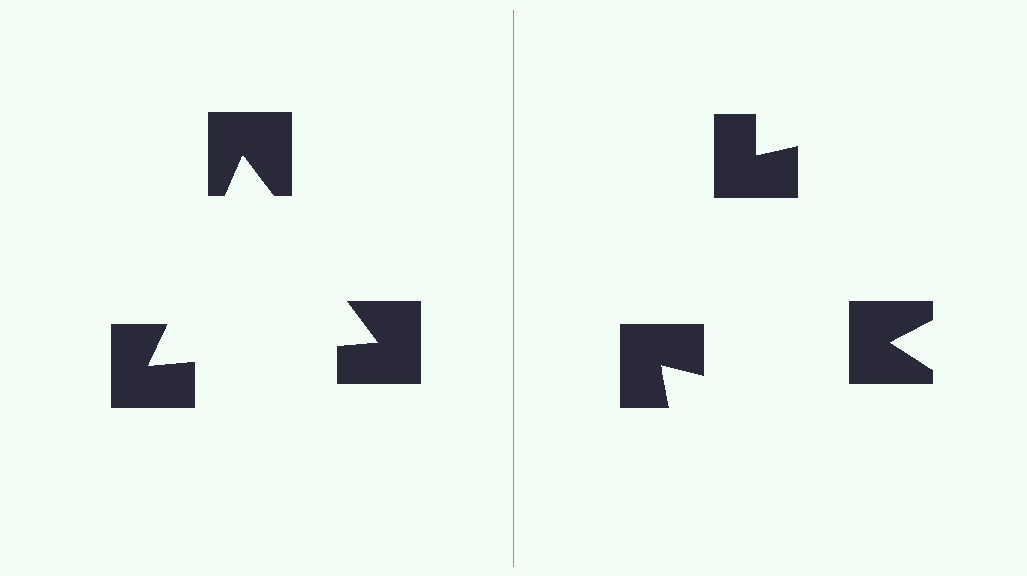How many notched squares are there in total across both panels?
6 — 3 on each side.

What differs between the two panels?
The notched squares are positioned identically on both sides; only the wedge orientations differ. On the left they align to a triangle; on the right they are misaligned.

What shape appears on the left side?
An illusory triangle.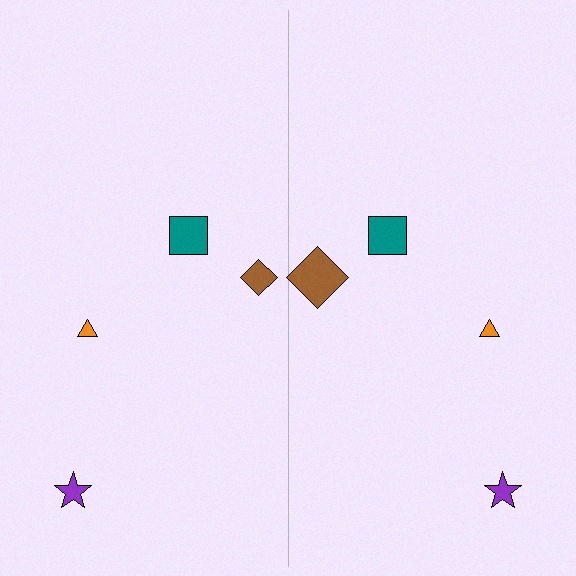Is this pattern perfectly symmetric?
No, the pattern is not perfectly symmetric. The brown diamond on the right side has a different size than its mirror counterpart.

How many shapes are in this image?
There are 8 shapes in this image.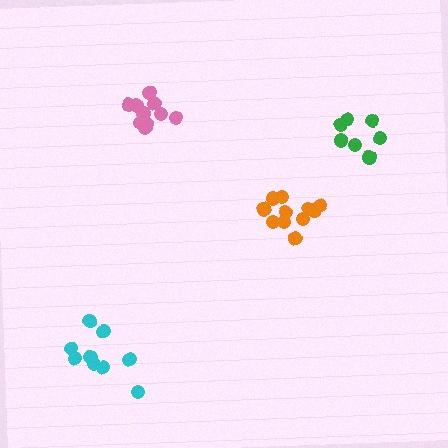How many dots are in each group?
Group 1: 10 dots, Group 2: 7 dots, Group 3: 11 dots, Group 4: 9 dots (37 total).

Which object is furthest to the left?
The cyan cluster is leftmost.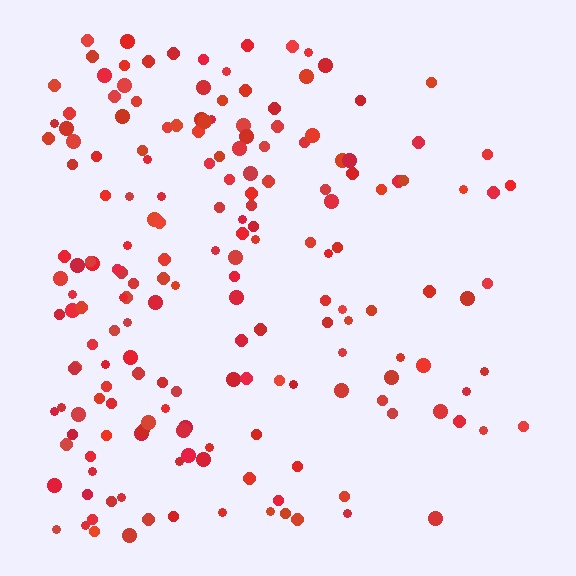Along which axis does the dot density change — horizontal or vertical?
Horizontal.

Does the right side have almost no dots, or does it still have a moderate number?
Still a moderate number, just noticeably fewer than the left.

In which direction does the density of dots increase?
From right to left, with the left side densest.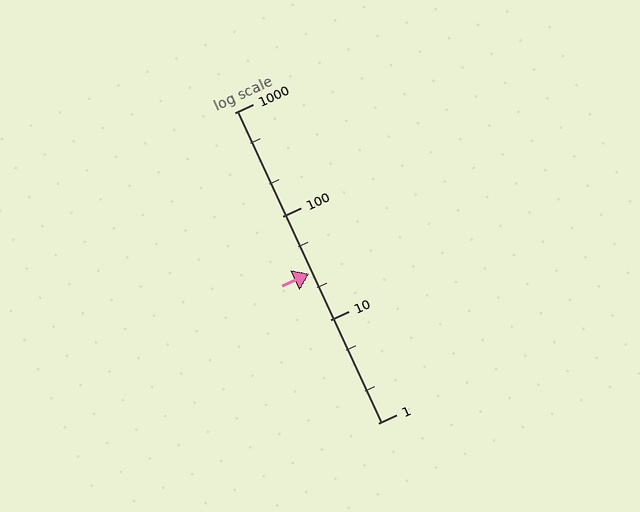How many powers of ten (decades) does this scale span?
The scale spans 3 decades, from 1 to 1000.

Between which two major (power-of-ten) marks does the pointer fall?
The pointer is between 10 and 100.